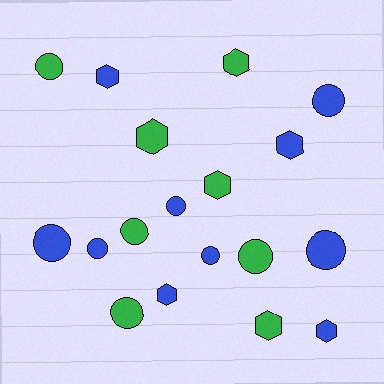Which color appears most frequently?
Blue, with 10 objects.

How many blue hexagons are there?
There are 4 blue hexagons.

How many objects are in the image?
There are 18 objects.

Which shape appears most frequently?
Circle, with 10 objects.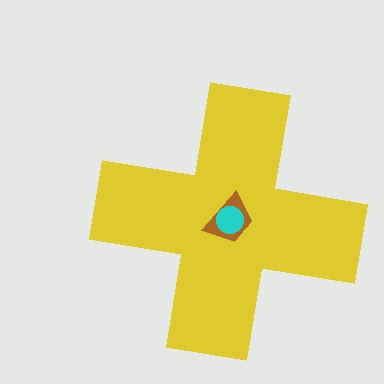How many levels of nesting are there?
3.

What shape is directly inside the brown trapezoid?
The cyan circle.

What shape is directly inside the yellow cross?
The brown trapezoid.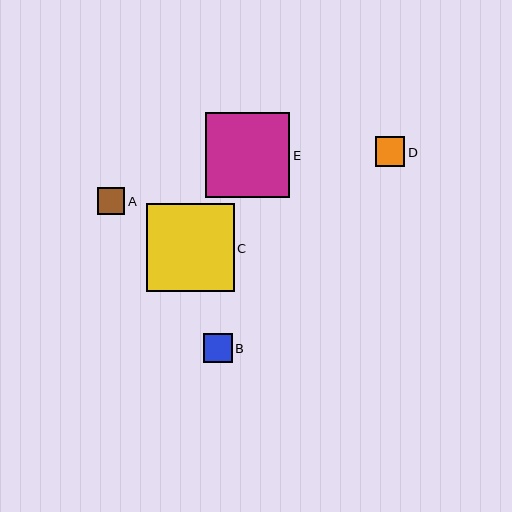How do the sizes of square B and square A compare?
Square B and square A are approximately the same size.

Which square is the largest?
Square C is the largest with a size of approximately 88 pixels.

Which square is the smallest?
Square A is the smallest with a size of approximately 27 pixels.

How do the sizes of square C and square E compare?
Square C and square E are approximately the same size.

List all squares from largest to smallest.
From largest to smallest: C, E, D, B, A.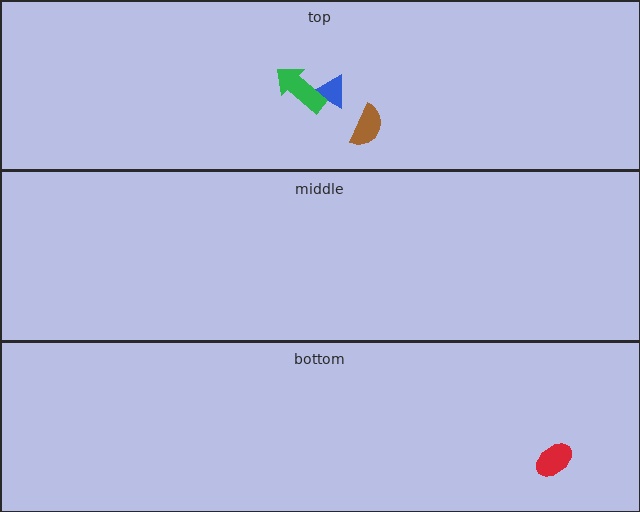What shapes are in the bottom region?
The red ellipse.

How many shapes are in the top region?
3.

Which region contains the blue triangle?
The top region.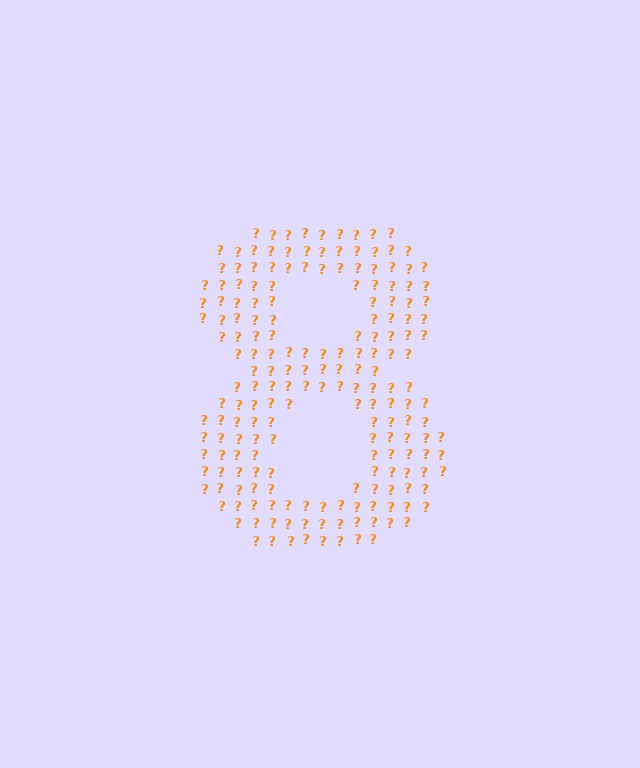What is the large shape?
The large shape is the digit 8.